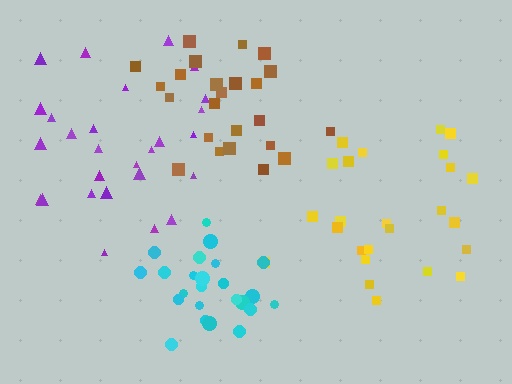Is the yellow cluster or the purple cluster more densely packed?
Yellow.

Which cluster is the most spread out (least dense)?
Purple.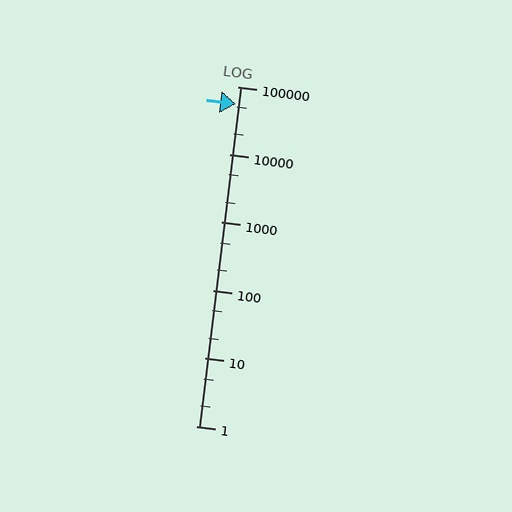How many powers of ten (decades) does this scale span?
The scale spans 5 decades, from 1 to 100000.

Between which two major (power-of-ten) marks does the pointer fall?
The pointer is between 10000 and 100000.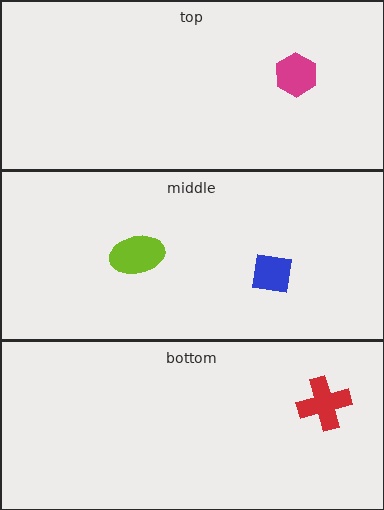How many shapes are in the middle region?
2.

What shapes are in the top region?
The magenta hexagon.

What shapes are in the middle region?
The blue square, the lime ellipse.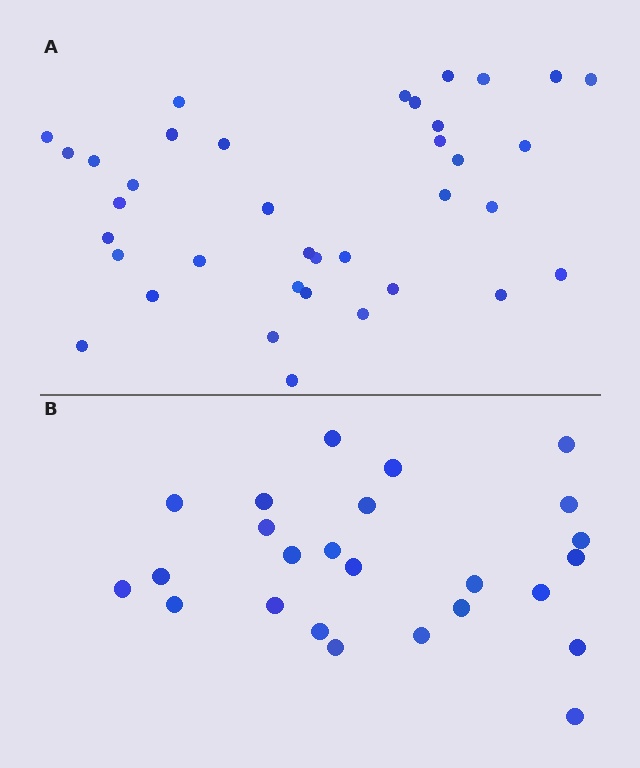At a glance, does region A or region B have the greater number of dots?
Region A (the top region) has more dots.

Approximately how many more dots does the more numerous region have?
Region A has roughly 12 or so more dots than region B.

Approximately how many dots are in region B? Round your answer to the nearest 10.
About 20 dots. (The exact count is 25, which rounds to 20.)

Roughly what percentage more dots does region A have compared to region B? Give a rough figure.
About 50% more.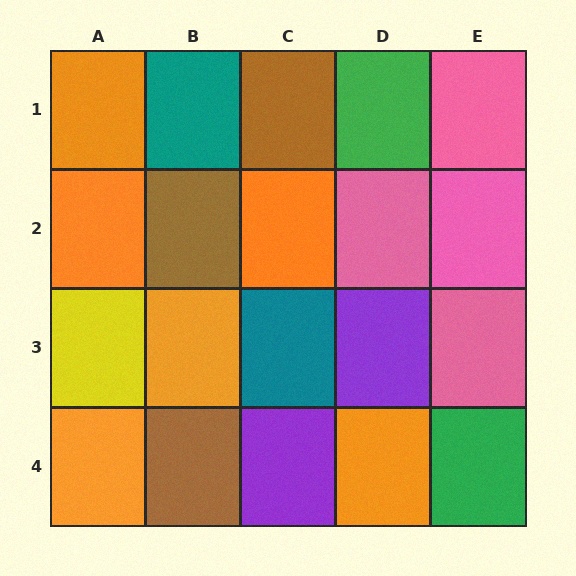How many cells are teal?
2 cells are teal.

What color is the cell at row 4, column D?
Orange.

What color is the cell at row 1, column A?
Orange.